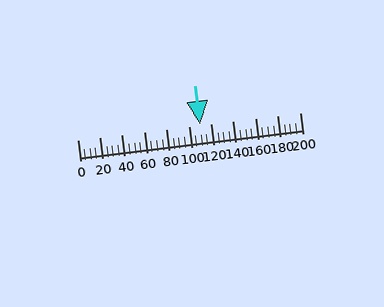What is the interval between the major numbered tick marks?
The major tick marks are spaced 20 units apart.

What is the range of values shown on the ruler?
The ruler shows values from 0 to 200.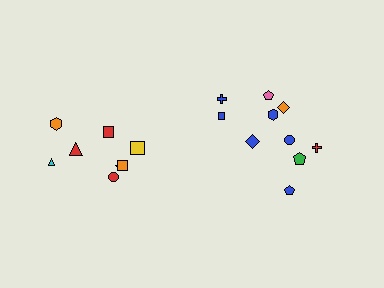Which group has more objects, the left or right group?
The right group.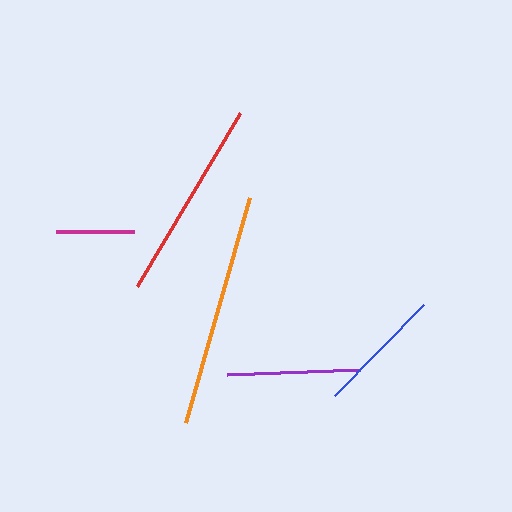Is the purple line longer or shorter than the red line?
The red line is longer than the purple line.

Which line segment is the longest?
The orange line is the longest at approximately 235 pixels.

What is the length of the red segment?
The red segment is approximately 202 pixels long.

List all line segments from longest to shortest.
From longest to shortest: orange, red, purple, blue, magenta.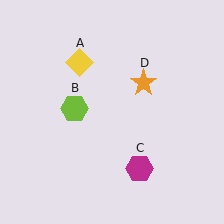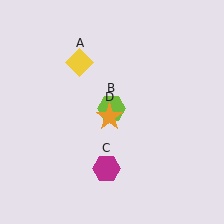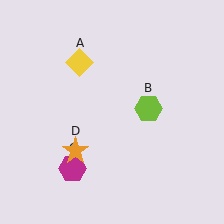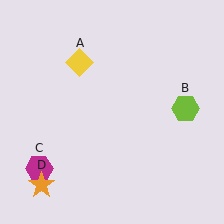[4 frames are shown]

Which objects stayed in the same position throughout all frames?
Yellow diamond (object A) remained stationary.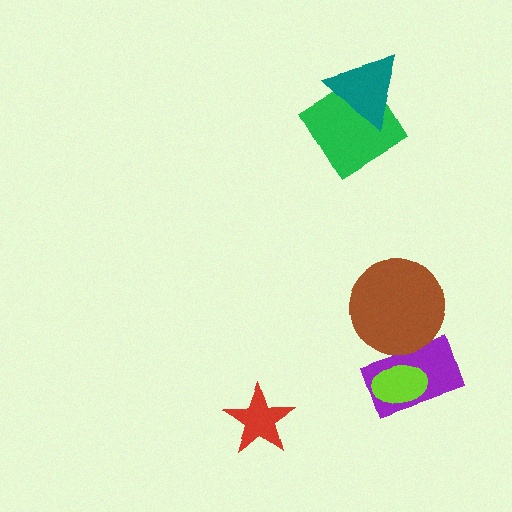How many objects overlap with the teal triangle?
1 object overlaps with the teal triangle.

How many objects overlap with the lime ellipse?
1 object overlaps with the lime ellipse.